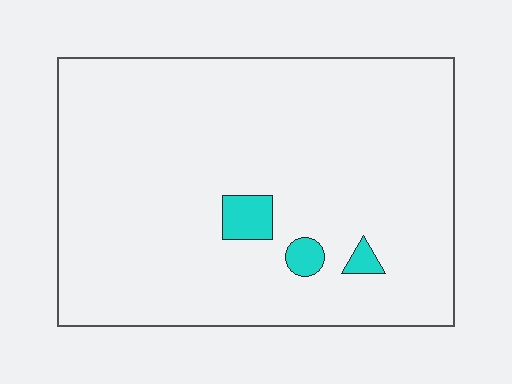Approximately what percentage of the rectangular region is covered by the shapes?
Approximately 5%.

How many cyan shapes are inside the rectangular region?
3.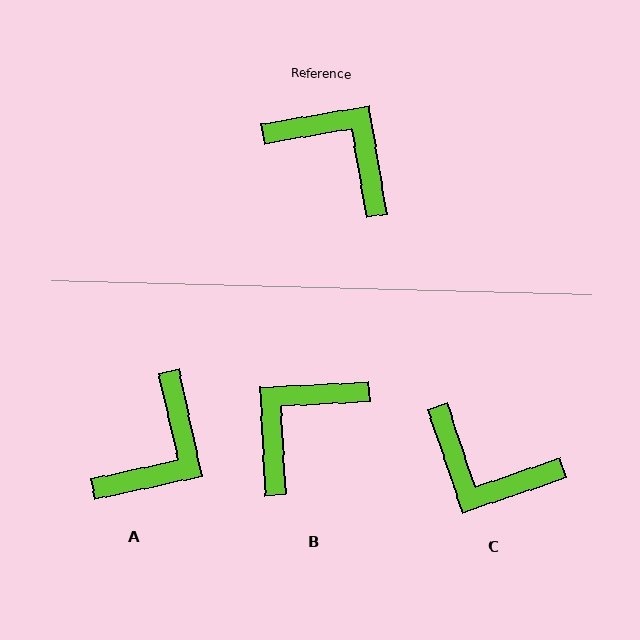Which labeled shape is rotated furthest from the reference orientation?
C, about 171 degrees away.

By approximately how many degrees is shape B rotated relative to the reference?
Approximately 83 degrees counter-clockwise.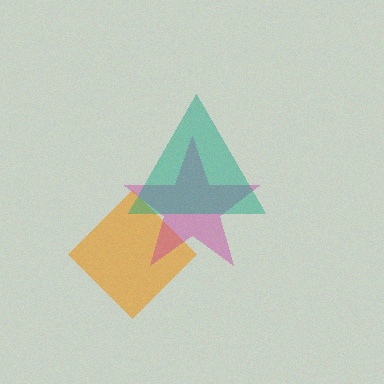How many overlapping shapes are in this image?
There are 3 overlapping shapes in the image.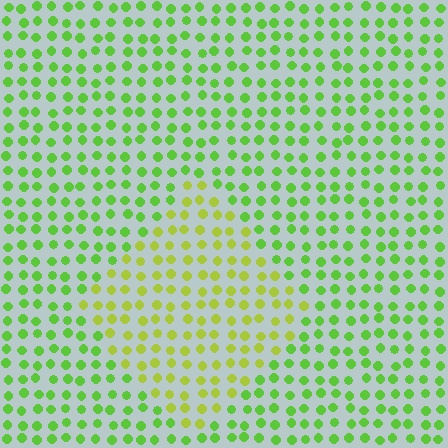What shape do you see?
I see a diamond.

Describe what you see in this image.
The image is filled with small lime elements in a uniform arrangement. A diamond-shaped region is visible where the elements are tinted to a slightly different hue, forming a subtle color boundary.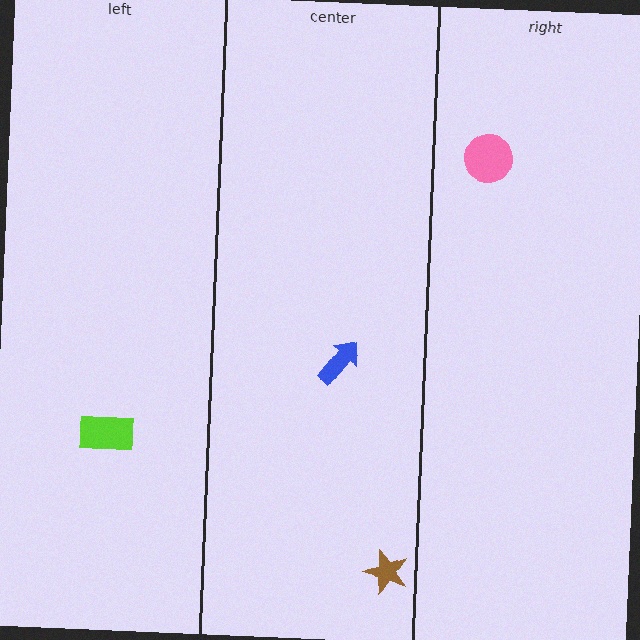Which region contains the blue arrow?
The center region.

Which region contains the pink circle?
The right region.